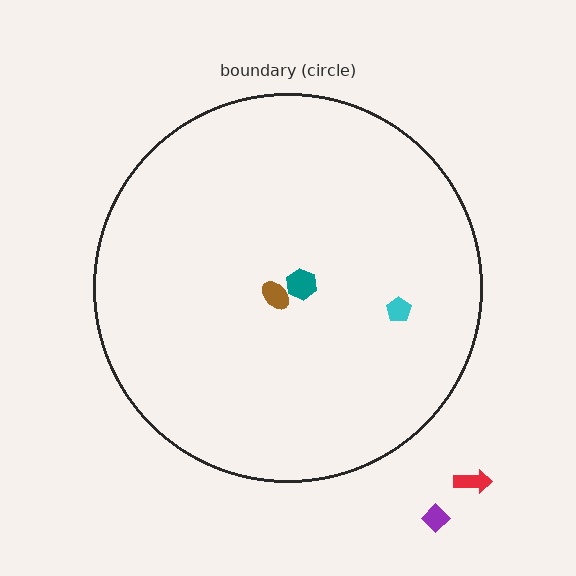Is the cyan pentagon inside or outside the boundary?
Inside.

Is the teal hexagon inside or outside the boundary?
Inside.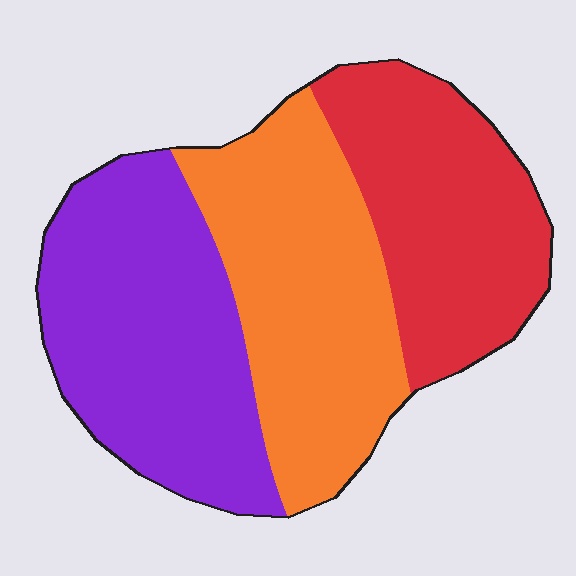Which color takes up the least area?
Red, at roughly 30%.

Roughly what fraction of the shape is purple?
Purple covers around 35% of the shape.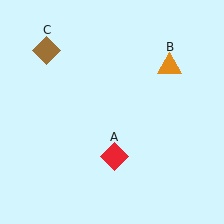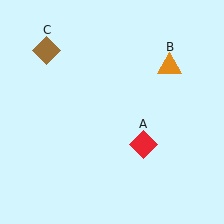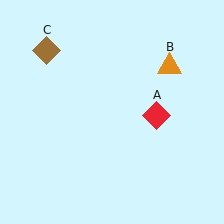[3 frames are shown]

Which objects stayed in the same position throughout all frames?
Orange triangle (object B) and brown diamond (object C) remained stationary.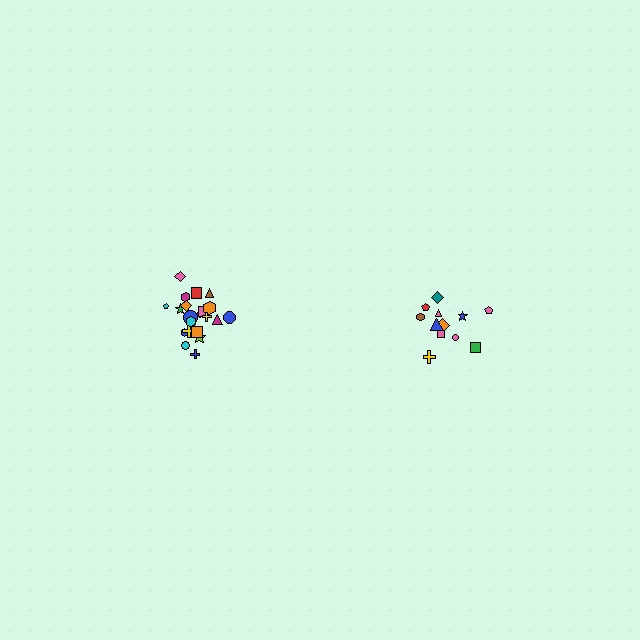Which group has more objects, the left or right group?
The left group.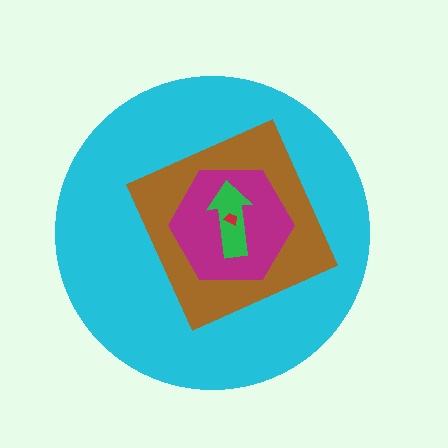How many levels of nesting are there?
5.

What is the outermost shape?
The cyan circle.